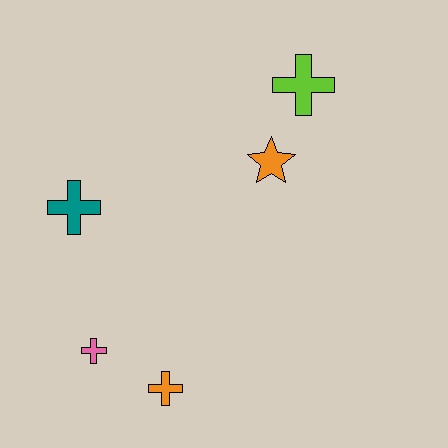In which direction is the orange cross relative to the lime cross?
The orange cross is below the lime cross.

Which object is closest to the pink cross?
The orange cross is closest to the pink cross.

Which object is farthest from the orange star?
The pink cross is farthest from the orange star.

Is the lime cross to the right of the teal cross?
Yes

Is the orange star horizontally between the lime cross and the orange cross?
Yes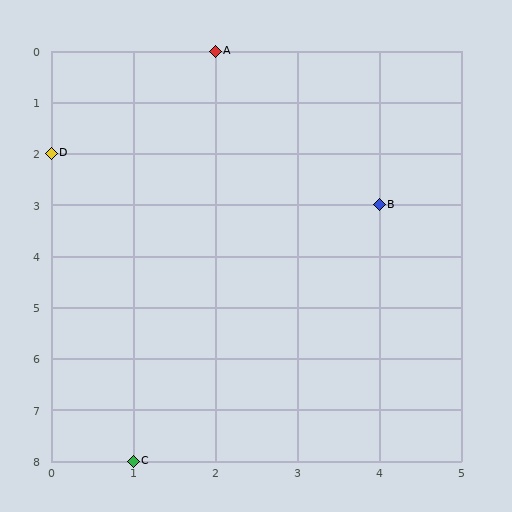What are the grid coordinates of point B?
Point B is at grid coordinates (4, 3).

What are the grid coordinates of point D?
Point D is at grid coordinates (0, 2).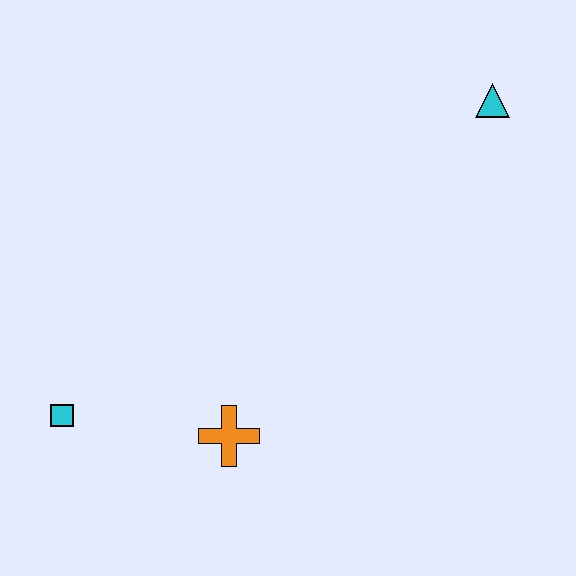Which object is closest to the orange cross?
The cyan square is closest to the orange cross.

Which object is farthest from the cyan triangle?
The cyan square is farthest from the cyan triangle.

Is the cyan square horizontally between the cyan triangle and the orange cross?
No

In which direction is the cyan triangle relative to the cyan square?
The cyan triangle is to the right of the cyan square.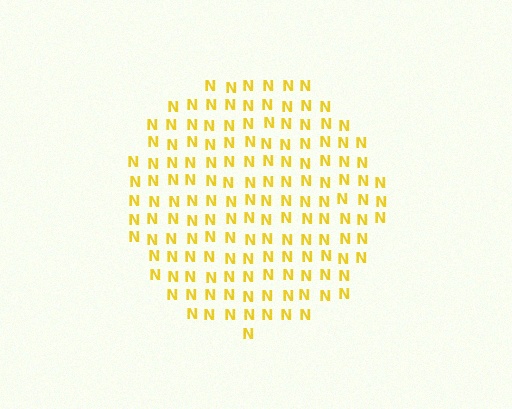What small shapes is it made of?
It is made of small letter N's.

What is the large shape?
The large shape is a circle.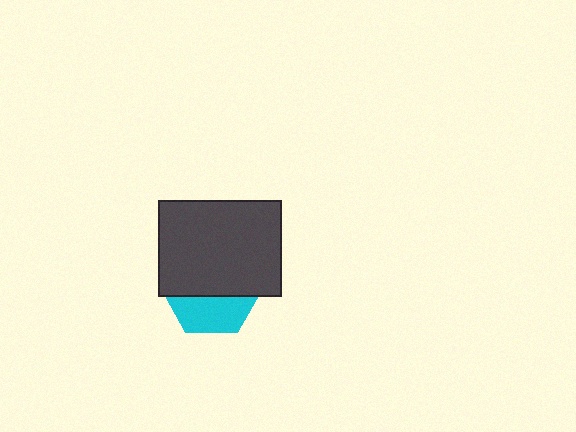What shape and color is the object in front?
The object in front is a dark gray rectangle.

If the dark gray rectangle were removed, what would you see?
You would see the complete cyan hexagon.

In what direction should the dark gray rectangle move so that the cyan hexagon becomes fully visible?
The dark gray rectangle should move up. That is the shortest direction to clear the overlap and leave the cyan hexagon fully visible.